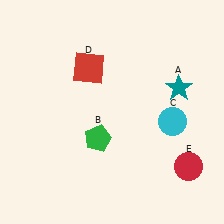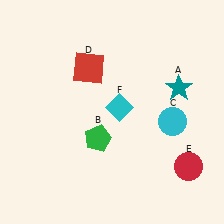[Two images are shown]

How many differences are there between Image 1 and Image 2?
There is 1 difference between the two images.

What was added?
A cyan diamond (F) was added in Image 2.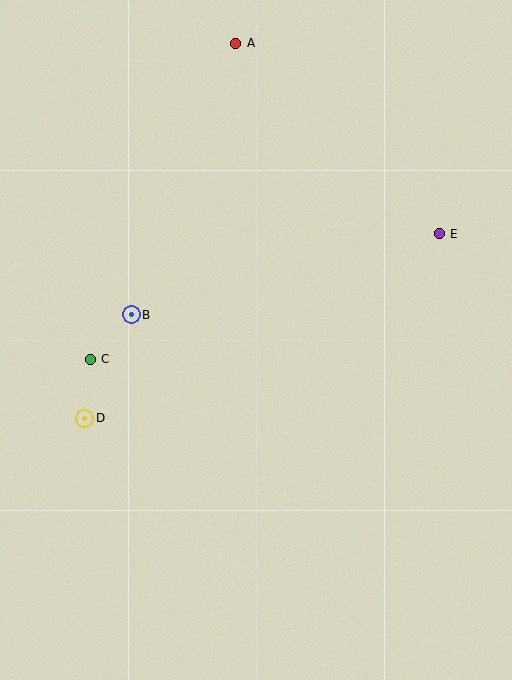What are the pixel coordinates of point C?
Point C is at (90, 359).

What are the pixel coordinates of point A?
Point A is at (236, 43).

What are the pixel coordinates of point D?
Point D is at (85, 418).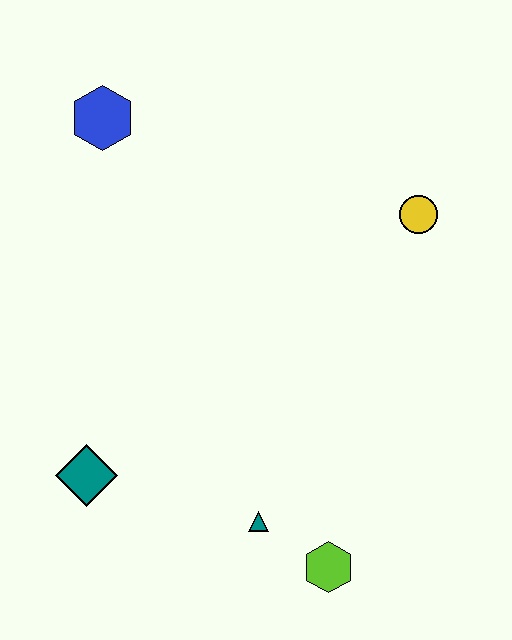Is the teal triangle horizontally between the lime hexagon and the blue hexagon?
Yes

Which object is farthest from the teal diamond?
The yellow circle is farthest from the teal diamond.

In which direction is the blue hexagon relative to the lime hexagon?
The blue hexagon is above the lime hexagon.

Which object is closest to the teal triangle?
The lime hexagon is closest to the teal triangle.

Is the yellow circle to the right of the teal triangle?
Yes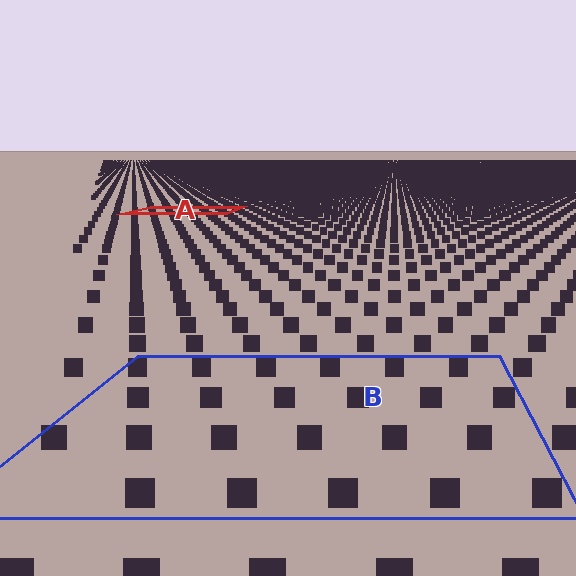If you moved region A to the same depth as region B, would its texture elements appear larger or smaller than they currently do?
They would appear larger. At a closer depth, the same texture elements are projected at a bigger on-screen size.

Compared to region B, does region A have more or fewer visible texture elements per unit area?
Region A has more texture elements per unit area — they are packed more densely because it is farther away.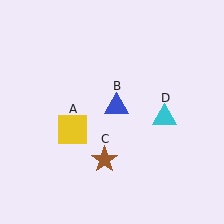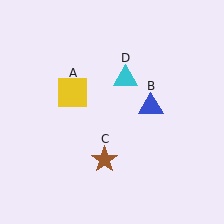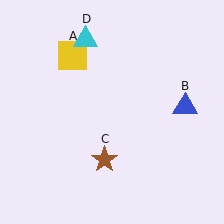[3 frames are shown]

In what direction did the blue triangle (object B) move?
The blue triangle (object B) moved right.